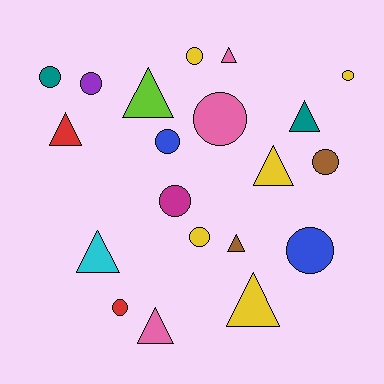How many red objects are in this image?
There are 2 red objects.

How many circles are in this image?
There are 11 circles.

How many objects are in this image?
There are 20 objects.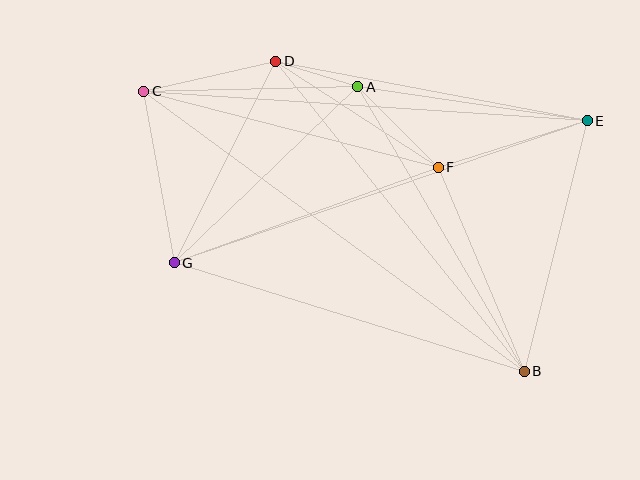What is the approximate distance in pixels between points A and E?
The distance between A and E is approximately 232 pixels.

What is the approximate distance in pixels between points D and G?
The distance between D and G is approximately 226 pixels.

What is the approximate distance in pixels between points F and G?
The distance between F and G is approximately 281 pixels.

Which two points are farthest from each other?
Points B and C are farthest from each other.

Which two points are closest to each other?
Points A and D are closest to each other.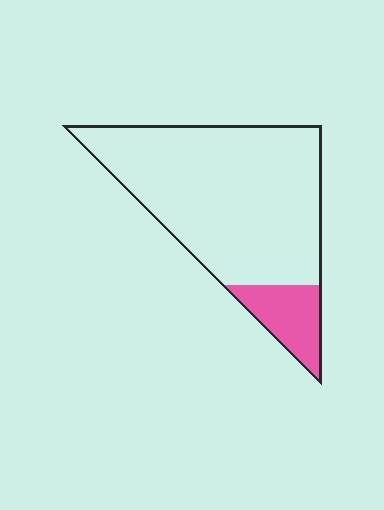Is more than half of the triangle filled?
No.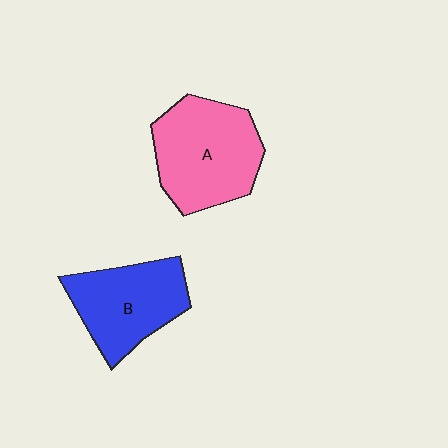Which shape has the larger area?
Shape A (pink).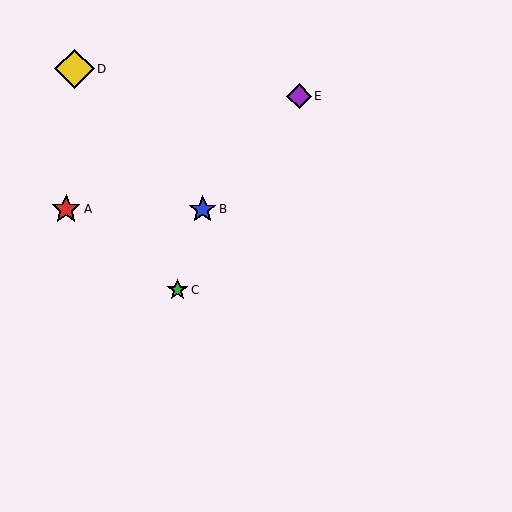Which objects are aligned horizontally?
Objects A, B are aligned horizontally.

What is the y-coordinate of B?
Object B is at y≈209.